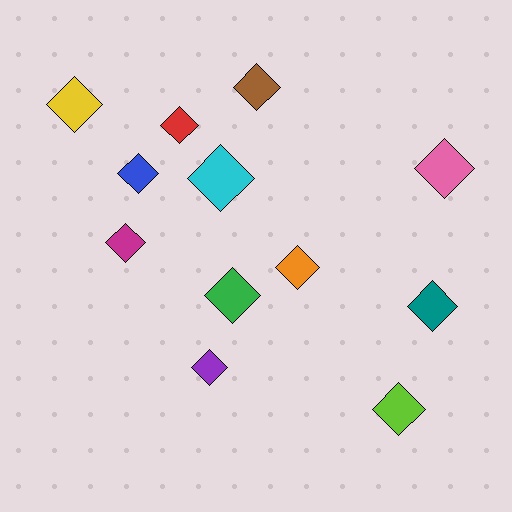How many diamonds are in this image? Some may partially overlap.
There are 12 diamonds.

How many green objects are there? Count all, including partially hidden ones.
There is 1 green object.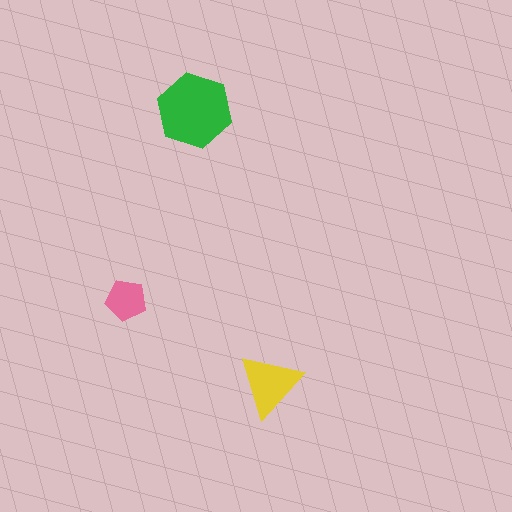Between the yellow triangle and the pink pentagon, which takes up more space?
The yellow triangle.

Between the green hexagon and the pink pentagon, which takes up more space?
The green hexagon.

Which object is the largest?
The green hexagon.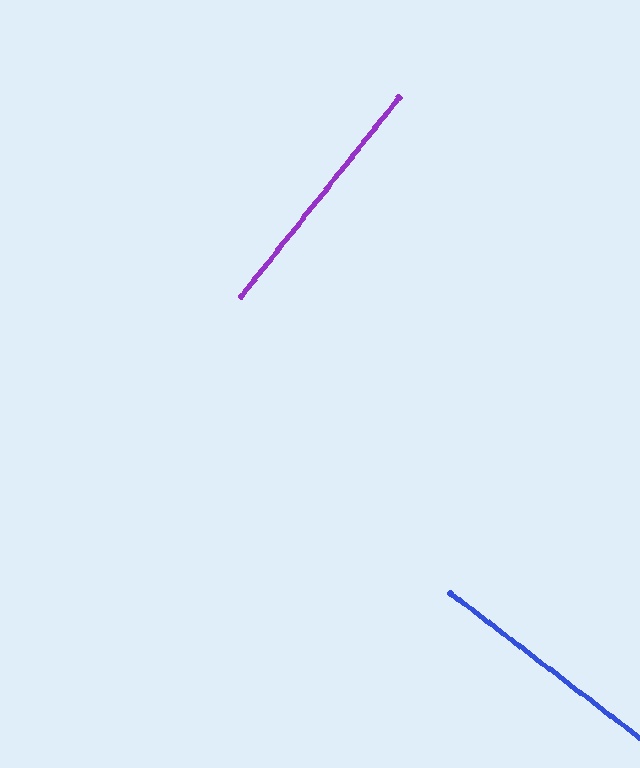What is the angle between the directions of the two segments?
Approximately 89 degrees.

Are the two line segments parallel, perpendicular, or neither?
Perpendicular — they meet at approximately 89°.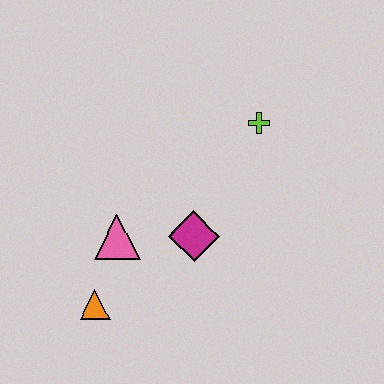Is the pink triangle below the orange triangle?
No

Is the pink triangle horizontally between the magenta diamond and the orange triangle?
Yes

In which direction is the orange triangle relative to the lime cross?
The orange triangle is below the lime cross.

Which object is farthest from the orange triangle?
The lime cross is farthest from the orange triangle.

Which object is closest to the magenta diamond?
The pink triangle is closest to the magenta diamond.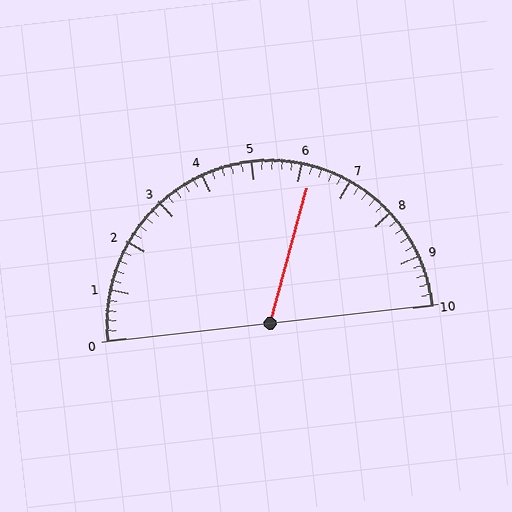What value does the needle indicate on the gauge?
The needle indicates approximately 6.2.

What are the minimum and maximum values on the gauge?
The gauge ranges from 0 to 10.